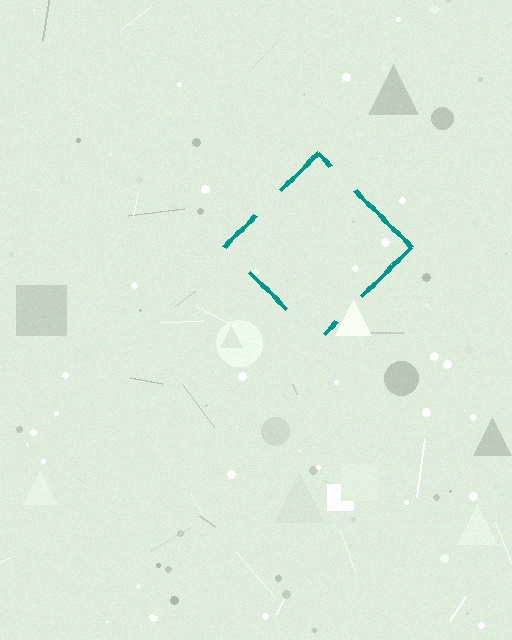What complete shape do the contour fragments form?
The contour fragments form a diamond.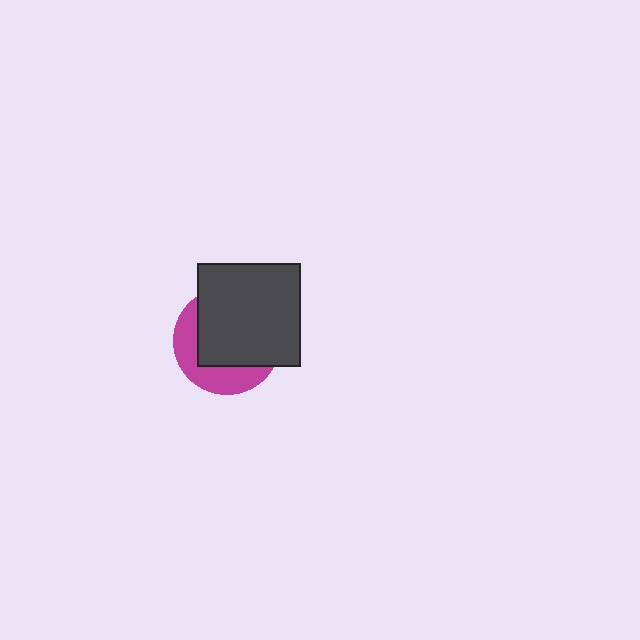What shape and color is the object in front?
The object in front is a dark gray square.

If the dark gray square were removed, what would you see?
You would see the complete magenta circle.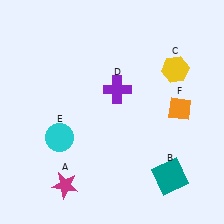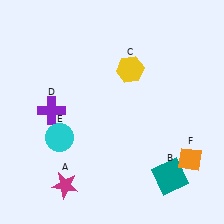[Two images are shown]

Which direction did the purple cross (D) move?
The purple cross (D) moved left.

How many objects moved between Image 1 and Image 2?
3 objects moved between the two images.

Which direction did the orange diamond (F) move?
The orange diamond (F) moved down.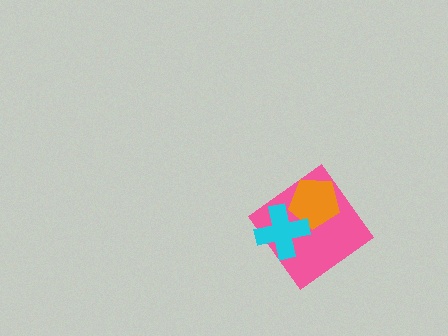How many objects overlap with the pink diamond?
2 objects overlap with the pink diamond.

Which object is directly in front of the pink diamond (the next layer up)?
The orange pentagon is directly in front of the pink diamond.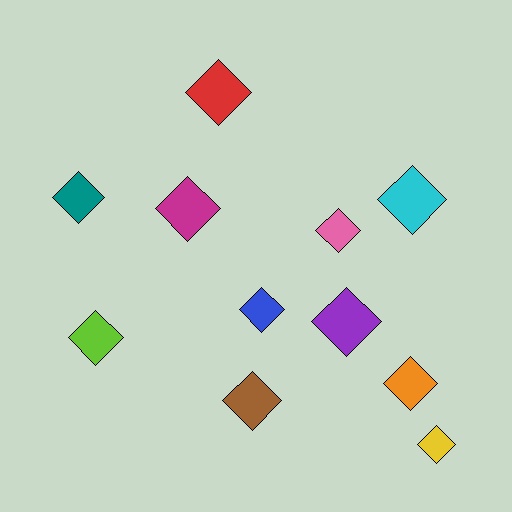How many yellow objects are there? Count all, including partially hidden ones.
There is 1 yellow object.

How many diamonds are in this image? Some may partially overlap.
There are 11 diamonds.